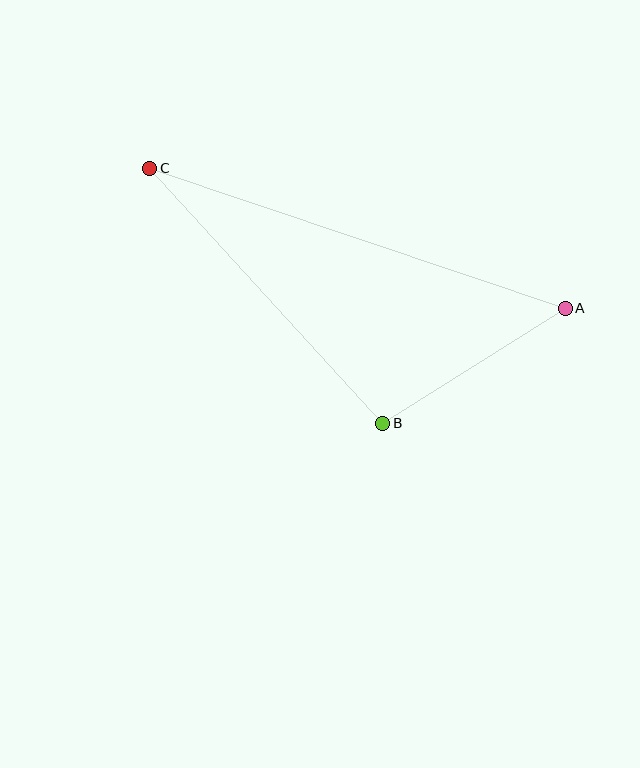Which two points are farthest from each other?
Points A and C are farthest from each other.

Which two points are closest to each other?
Points A and B are closest to each other.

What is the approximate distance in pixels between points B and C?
The distance between B and C is approximately 346 pixels.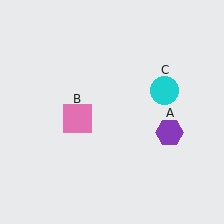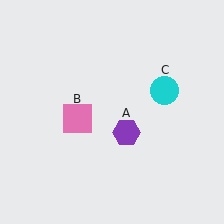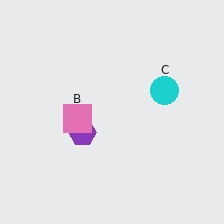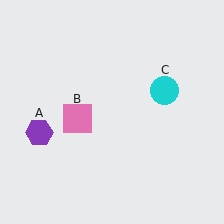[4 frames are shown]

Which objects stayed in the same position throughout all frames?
Pink square (object B) and cyan circle (object C) remained stationary.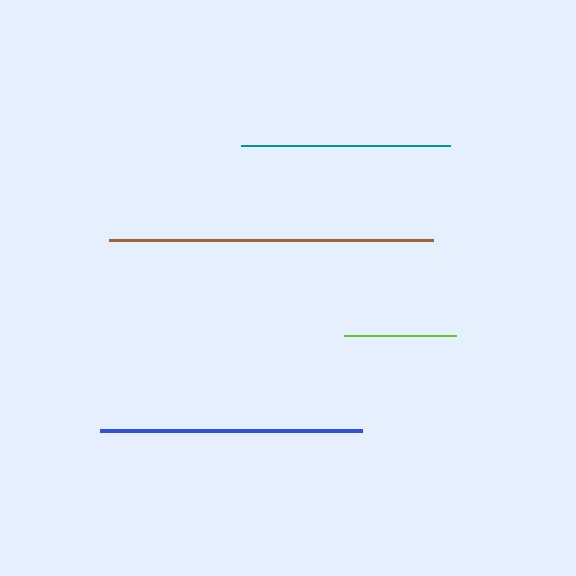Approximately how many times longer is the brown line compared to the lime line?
The brown line is approximately 2.9 times the length of the lime line.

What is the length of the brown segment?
The brown segment is approximately 324 pixels long.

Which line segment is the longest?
The brown line is the longest at approximately 324 pixels.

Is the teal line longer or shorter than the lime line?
The teal line is longer than the lime line.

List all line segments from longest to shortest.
From longest to shortest: brown, blue, teal, lime.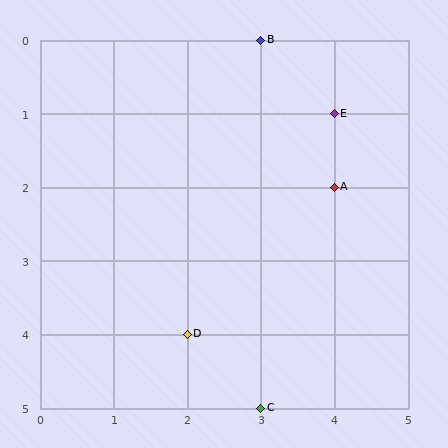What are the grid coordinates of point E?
Point E is at grid coordinates (4, 1).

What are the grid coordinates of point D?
Point D is at grid coordinates (2, 4).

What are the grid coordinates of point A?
Point A is at grid coordinates (4, 2).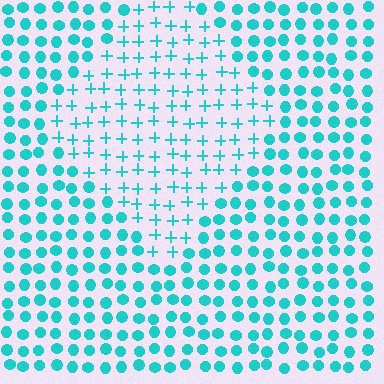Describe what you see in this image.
The image is filled with small cyan elements arranged in a uniform grid. A diamond-shaped region contains plus signs, while the surrounding area contains circles. The boundary is defined purely by the change in element shape.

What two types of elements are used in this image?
The image uses plus signs inside the diamond region and circles outside it.